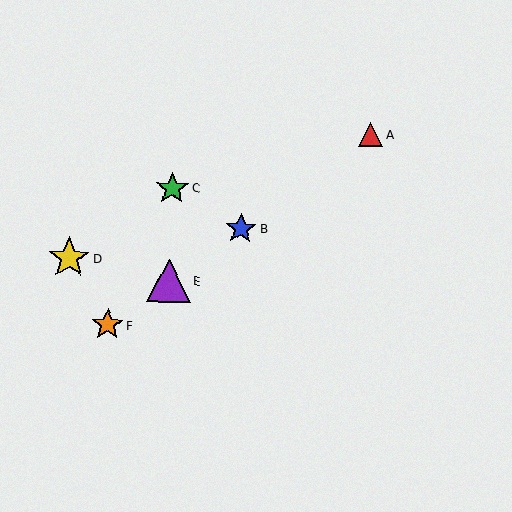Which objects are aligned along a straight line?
Objects A, B, E, F are aligned along a straight line.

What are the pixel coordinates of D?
Object D is at (69, 258).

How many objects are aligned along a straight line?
4 objects (A, B, E, F) are aligned along a straight line.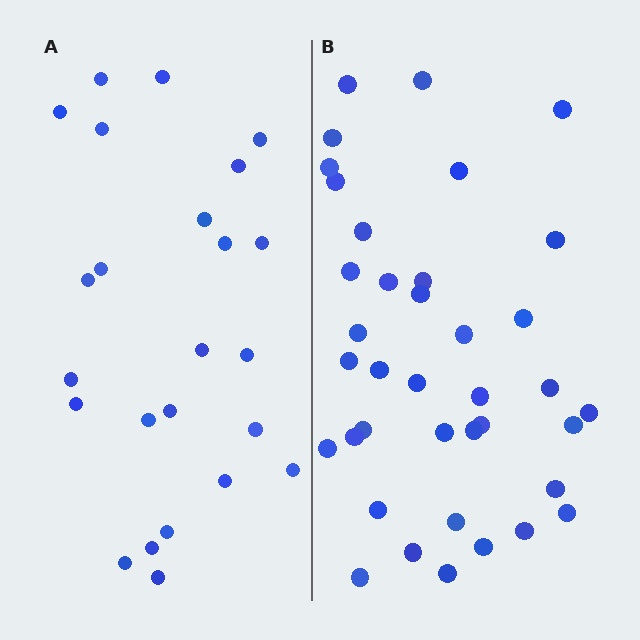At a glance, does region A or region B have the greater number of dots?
Region B (the right region) has more dots.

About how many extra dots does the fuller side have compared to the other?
Region B has approximately 15 more dots than region A.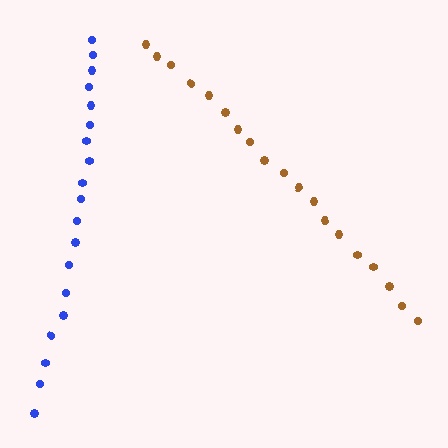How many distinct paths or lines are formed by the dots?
There are 2 distinct paths.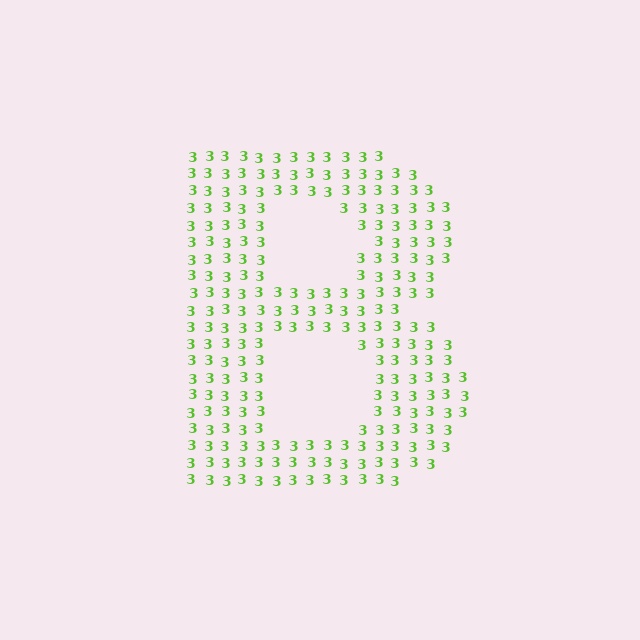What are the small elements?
The small elements are digit 3's.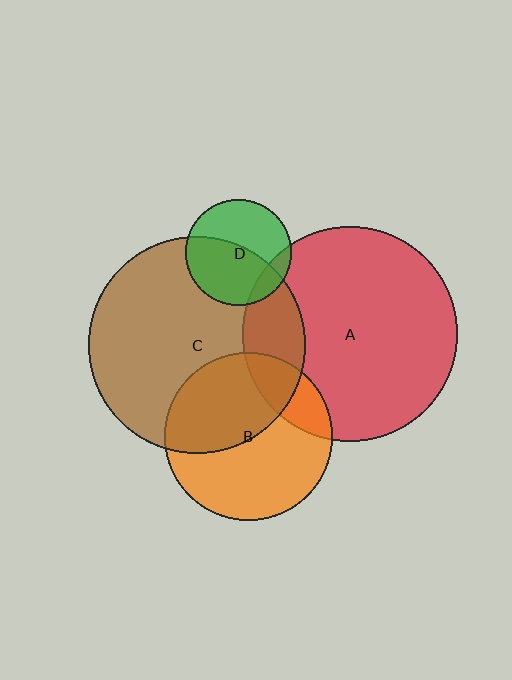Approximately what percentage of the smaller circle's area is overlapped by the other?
Approximately 45%.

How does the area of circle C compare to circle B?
Approximately 1.7 times.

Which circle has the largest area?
Circle C (brown).